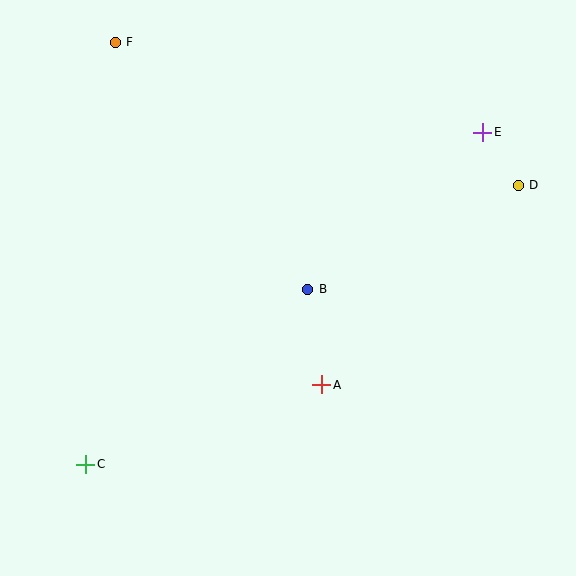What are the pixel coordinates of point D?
Point D is at (518, 185).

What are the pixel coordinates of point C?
Point C is at (86, 464).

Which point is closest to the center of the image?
Point B at (308, 289) is closest to the center.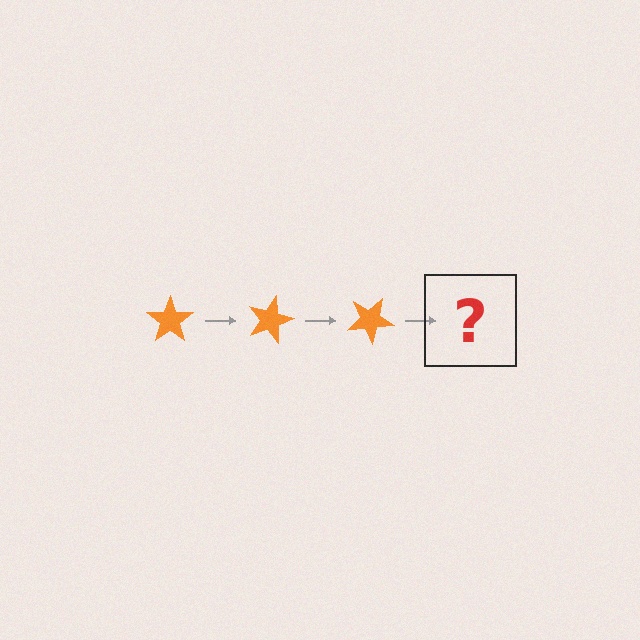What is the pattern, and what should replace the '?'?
The pattern is that the star rotates 15 degrees each step. The '?' should be an orange star rotated 45 degrees.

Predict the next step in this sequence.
The next step is an orange star rotated 45 degrees.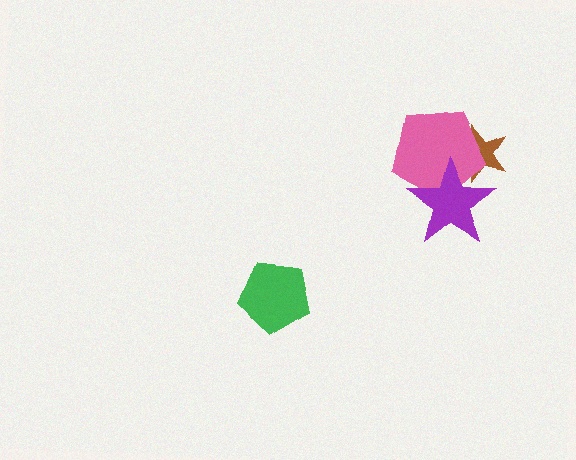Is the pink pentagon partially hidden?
Yes, it is partially covered by another shape.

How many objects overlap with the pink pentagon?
2 objects overlap with the pink pentagon.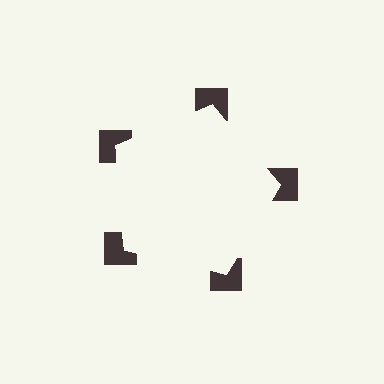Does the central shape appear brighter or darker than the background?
It typically appears slightly brighter than the background, even though no actual brightness change is drawn.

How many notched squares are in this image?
There are 5 — one at each vertex of the illusory pentagon.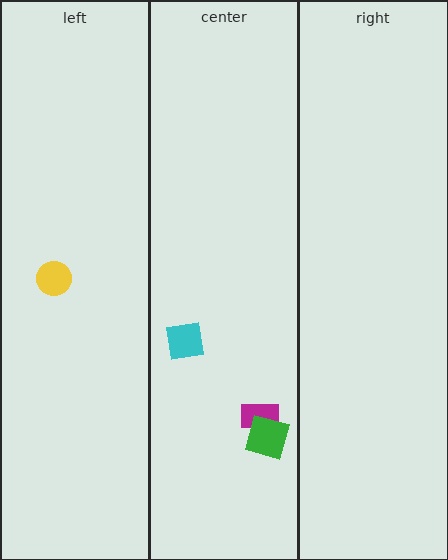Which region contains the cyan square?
The center region.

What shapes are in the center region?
The magenta rectangle, the green diamond, the cyan square.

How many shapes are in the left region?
1.